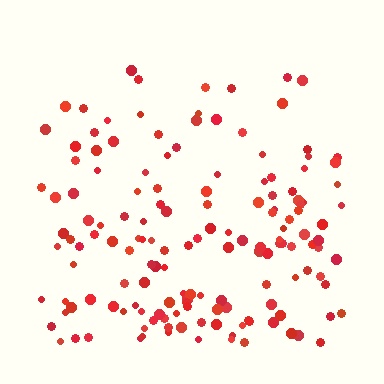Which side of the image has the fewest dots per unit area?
The top.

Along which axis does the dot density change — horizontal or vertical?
Vertical.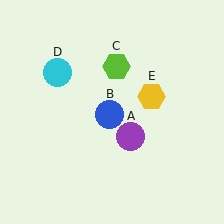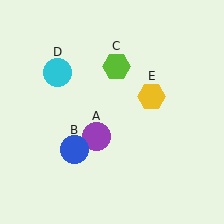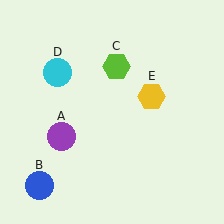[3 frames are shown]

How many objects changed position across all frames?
2 objects changed position: purple circle (object A), blue circle (object B).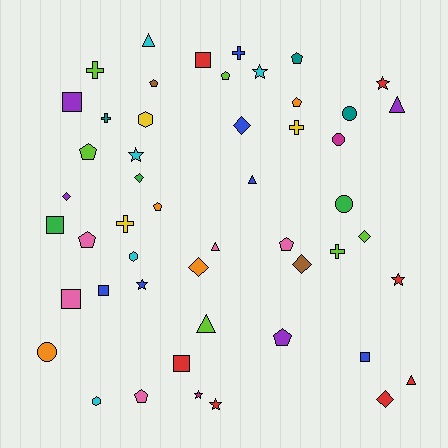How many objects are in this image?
There are 50 objects.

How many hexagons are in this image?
There are 3 hexagons.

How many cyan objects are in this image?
There are 5 cyan objects.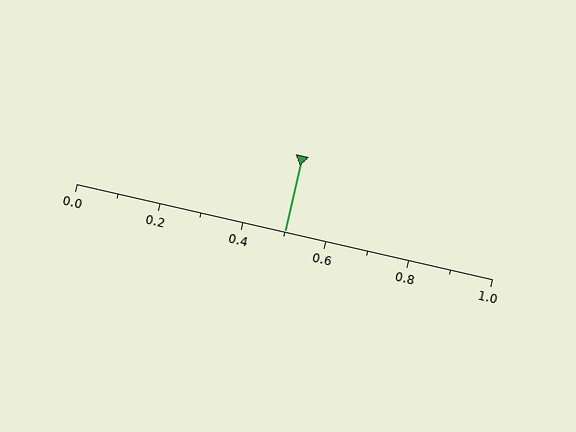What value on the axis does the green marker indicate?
The marker indicates approximately 0.5.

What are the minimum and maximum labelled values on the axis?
The axis runs from 0.0 to 1.0.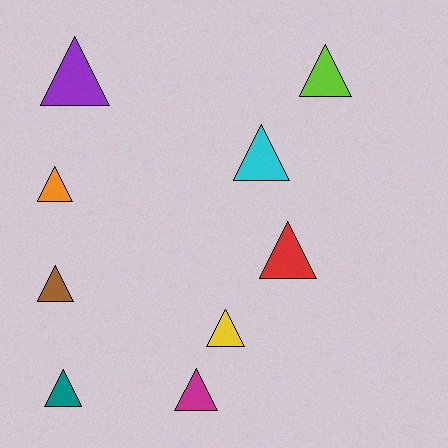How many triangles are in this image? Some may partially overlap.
There are 9 triangles.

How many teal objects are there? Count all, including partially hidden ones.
There is 1 teal object.